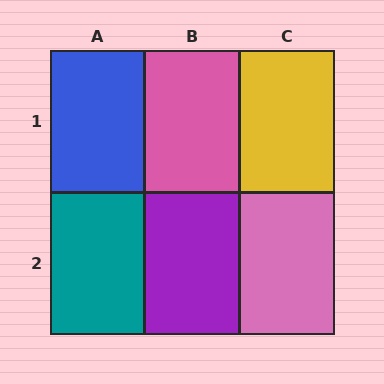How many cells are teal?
1 cell is teal.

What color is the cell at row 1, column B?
Pink.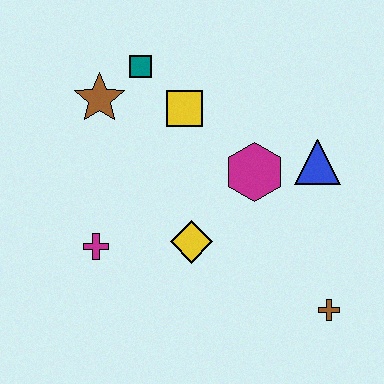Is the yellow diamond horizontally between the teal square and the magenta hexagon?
Yes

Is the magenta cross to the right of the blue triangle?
No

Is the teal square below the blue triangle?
No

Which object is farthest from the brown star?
The brown cross is farthest from the brown star.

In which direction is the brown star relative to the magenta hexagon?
The brown star is to the left of the magenta hexagon.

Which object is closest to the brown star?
The teal square is closest to the brown star.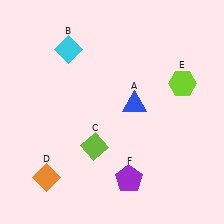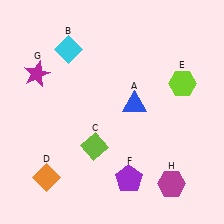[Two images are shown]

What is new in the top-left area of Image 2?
A magenta star (G) was added in the top-left area of Image 2.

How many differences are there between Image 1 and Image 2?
There are 2 differences between the two images.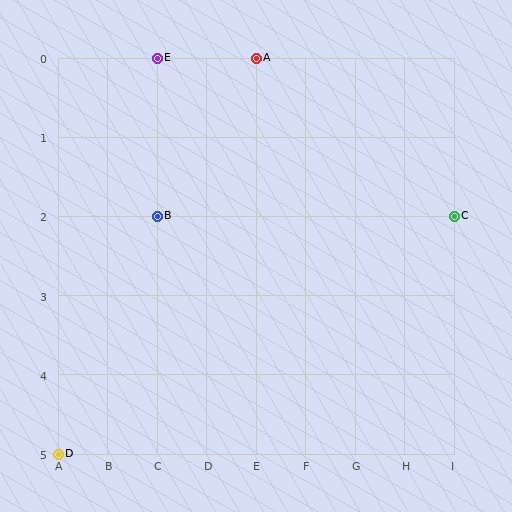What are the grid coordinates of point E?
Point E is at grid coordinates (C, 0).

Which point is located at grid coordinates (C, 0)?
Point E is at (C, 0).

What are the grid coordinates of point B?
Point B is at grid coordinates (C, 2).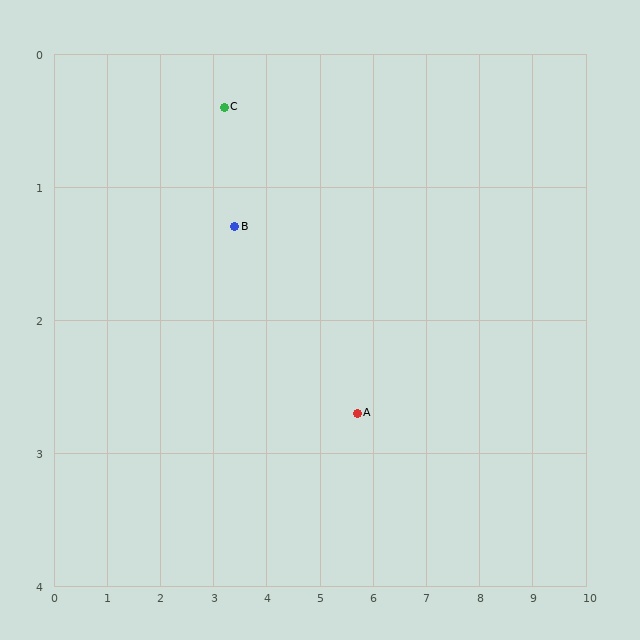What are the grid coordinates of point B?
Point B is at approximately (3.4, 1.3).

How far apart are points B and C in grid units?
Points B and C are about 0.9 grid units apart.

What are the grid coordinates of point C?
Point C is at approximately (3.2, 0.4).